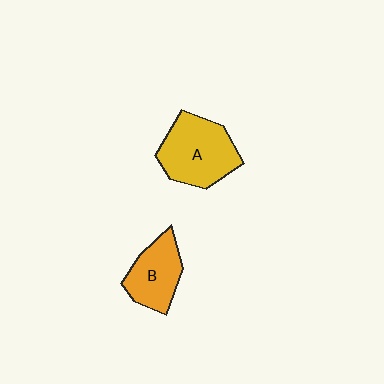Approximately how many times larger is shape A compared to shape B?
Approximately 1.4 times.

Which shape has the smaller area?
Shape B (orange).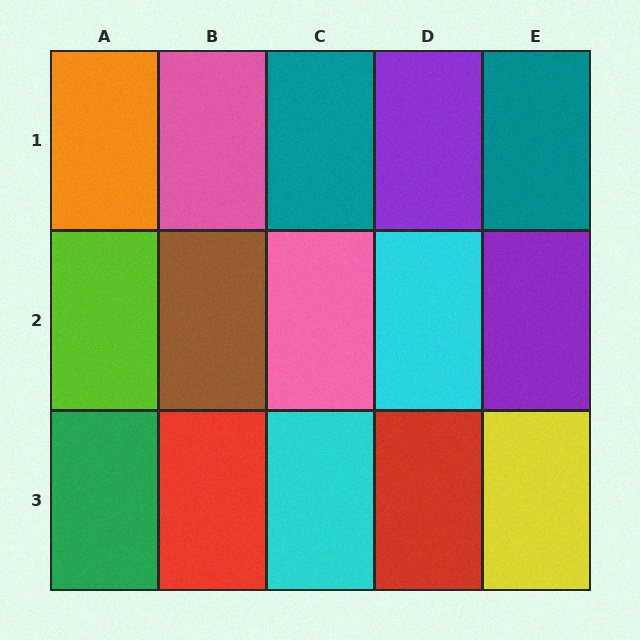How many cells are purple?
2 cells are purple.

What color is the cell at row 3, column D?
Red.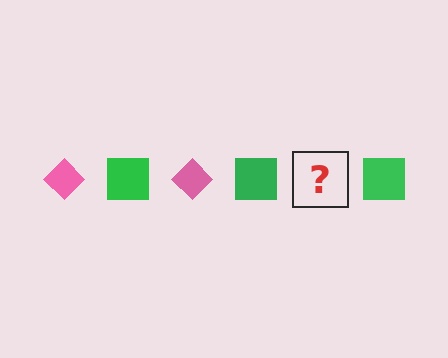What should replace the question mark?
The question mark should be replaced with a pink diamond.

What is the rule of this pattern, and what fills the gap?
The rule is that the pattern alternates between pink diamond and green square. The gap should be filled with a pink diamond.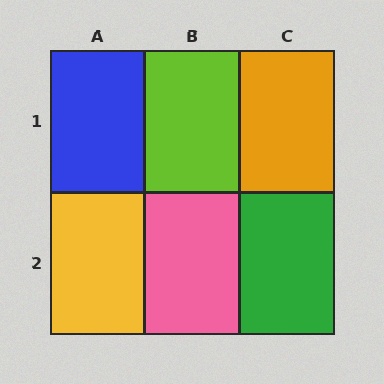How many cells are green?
1 cell is green.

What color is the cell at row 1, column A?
Blue.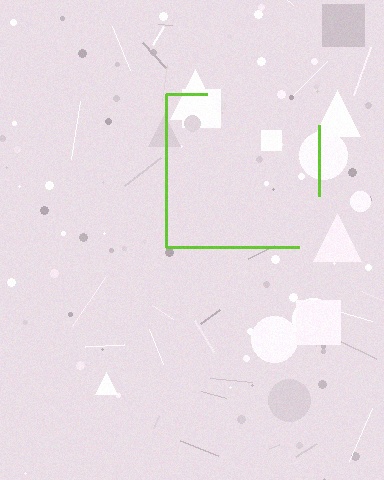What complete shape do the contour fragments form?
The contour fragments form a square.